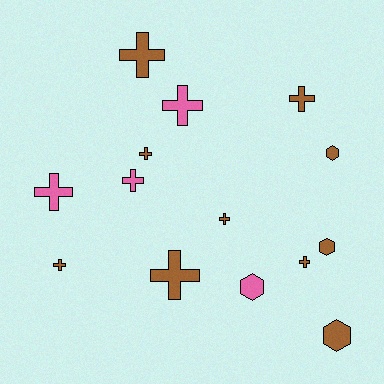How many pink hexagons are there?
There is 1 pink hexagon.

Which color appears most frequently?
Brown, with 10 objects.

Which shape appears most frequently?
Cross, with 10 objects.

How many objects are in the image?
There are 14 objects.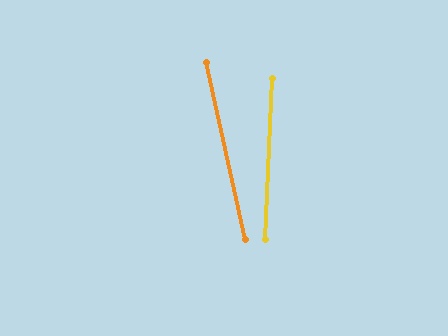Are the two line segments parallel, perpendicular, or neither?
Neither parallel nor perpendicular — they differ by about 15°.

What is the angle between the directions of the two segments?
Approximately 15 degrees.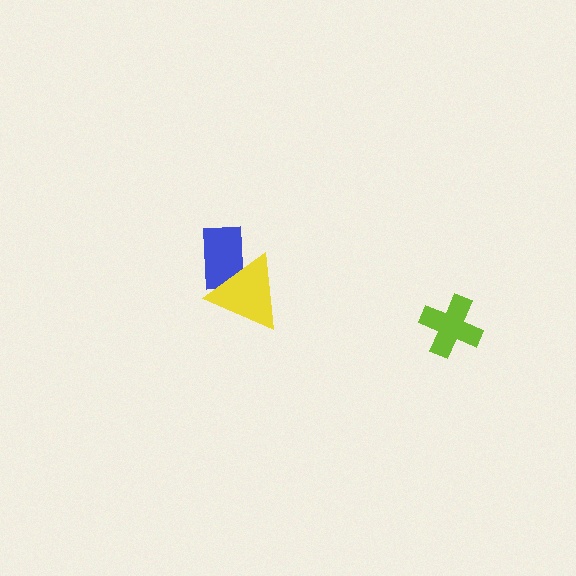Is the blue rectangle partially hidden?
Yes, it is partially covered by another shape.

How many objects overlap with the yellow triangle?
1 object overlaps with the yellow triangle.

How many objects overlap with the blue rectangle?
1 object overlaps with the blue rectangle.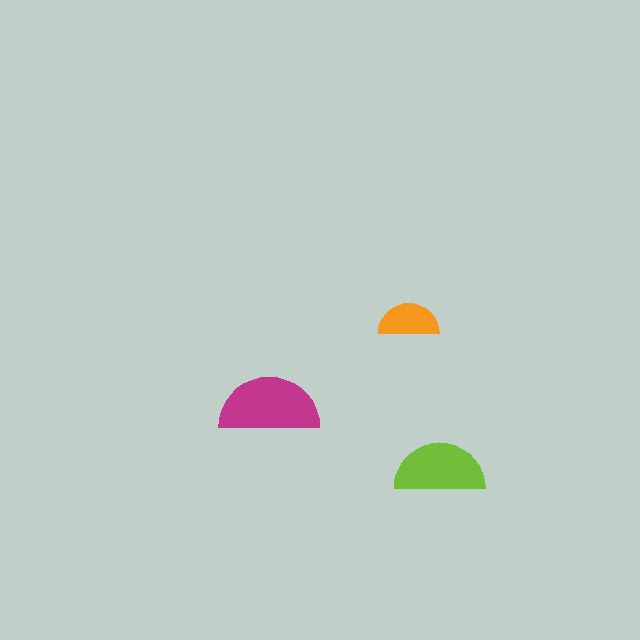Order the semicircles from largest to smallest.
the magenta one, the lime one, the orange one.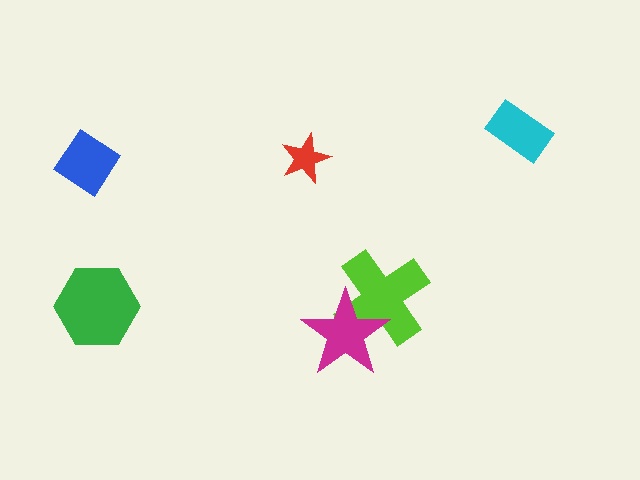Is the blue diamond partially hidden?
No, no other shape covers it.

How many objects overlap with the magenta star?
1 object overlaps with the magenta star.